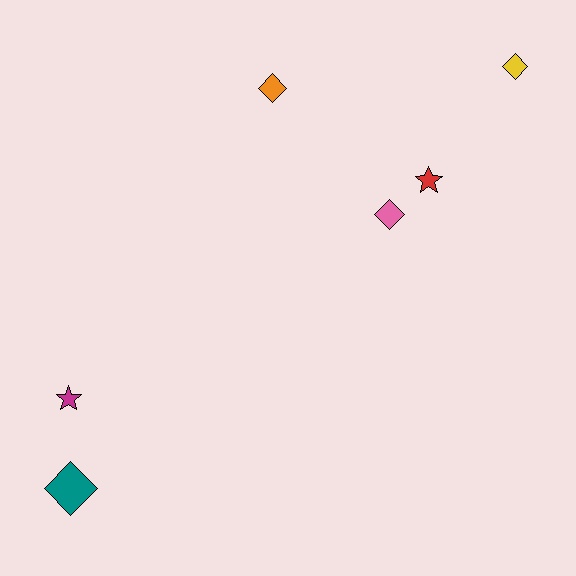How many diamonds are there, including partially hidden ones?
There are 4 diamonds.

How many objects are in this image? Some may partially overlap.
There are 6 objects.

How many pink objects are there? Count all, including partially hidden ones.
There is 1 pink object.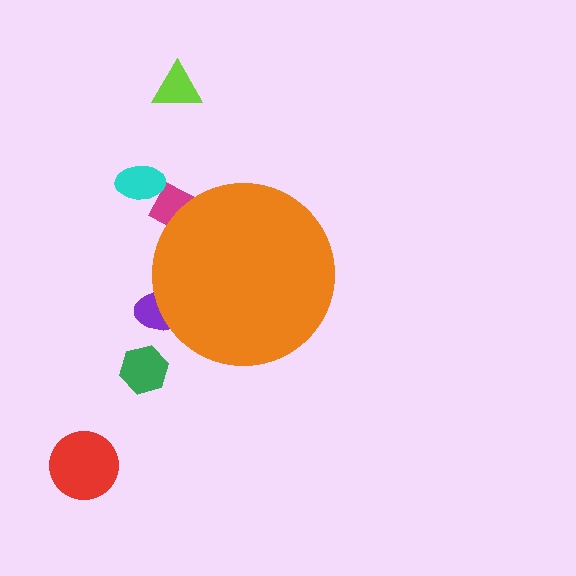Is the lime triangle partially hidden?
No, the lime triangle is fully visible.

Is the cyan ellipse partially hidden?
No, the cyan ellipse is fully visible.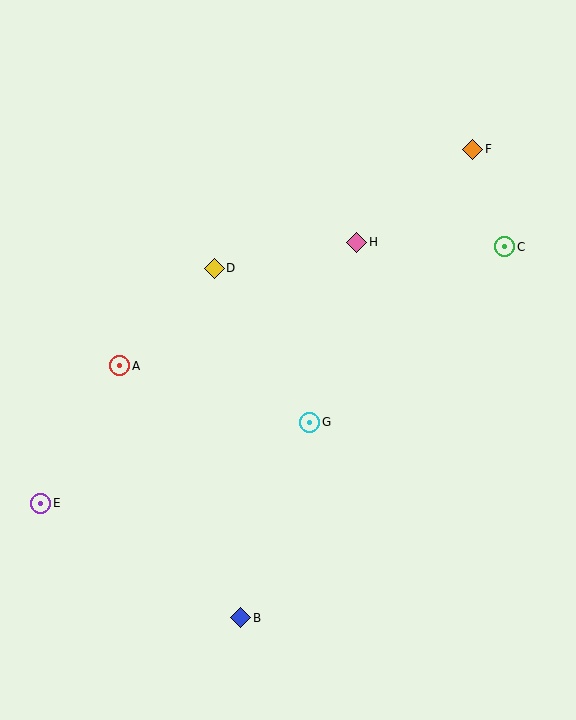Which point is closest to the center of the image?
Point G at (310, 422) is closest to the center.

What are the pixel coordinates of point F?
Point F is at (473, 149).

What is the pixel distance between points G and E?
The distance between G and E is 281 pixels.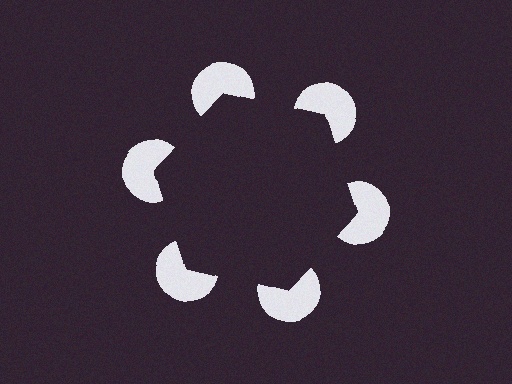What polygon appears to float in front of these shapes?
An illusory hexagon — its edges are inferred from the aligned wedge cuts in the pac-man discs, not physically drawn.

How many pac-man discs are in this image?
There are 6 — one at each vertex of the illusory hexagon.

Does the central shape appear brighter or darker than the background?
It typically appears slightly darker than the background, even though no actual brightness change is drawn.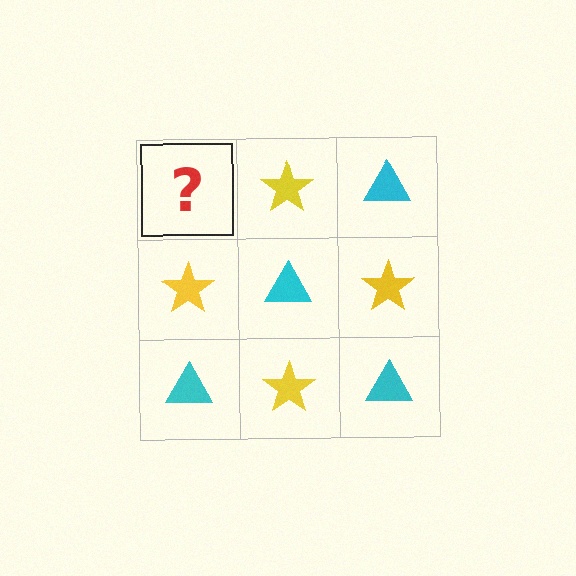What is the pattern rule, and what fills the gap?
The rule is that it alternates cyan triangle and yellow star in a checkerboard pattern. The gap should be filled with a cyan triangle.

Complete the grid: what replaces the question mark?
The question mark should be replaced with a cyan triangle.